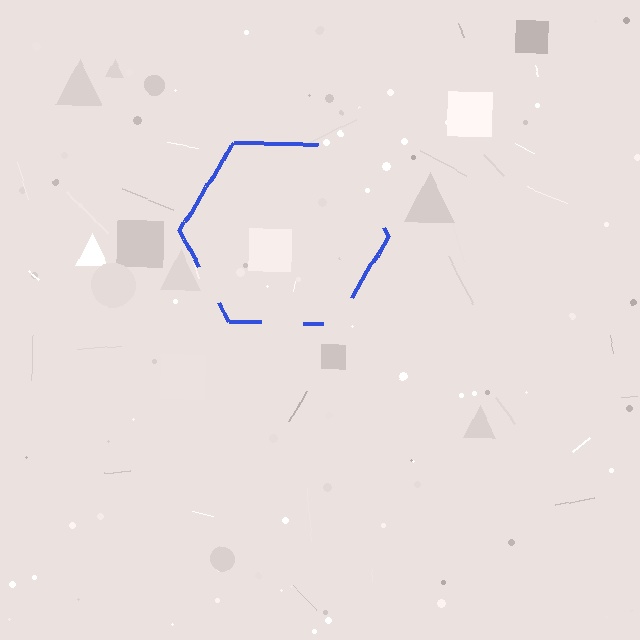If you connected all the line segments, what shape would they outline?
They would outline a hexagon.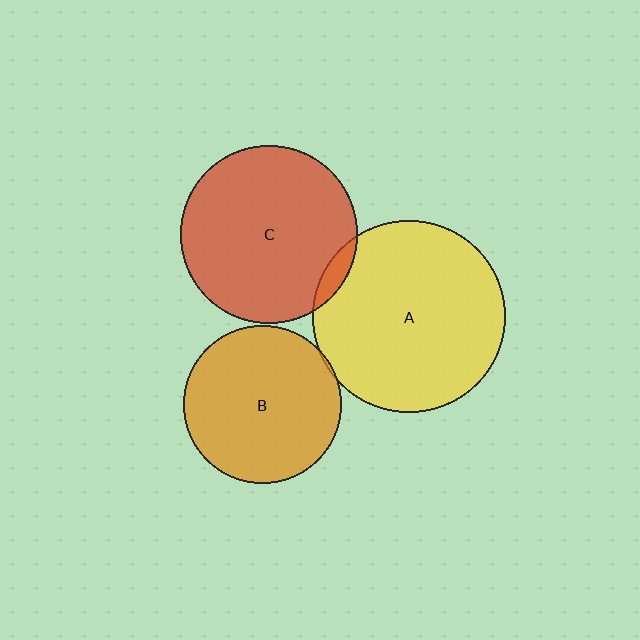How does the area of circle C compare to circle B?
Approximately 1.3 times.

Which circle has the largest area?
Circle A (yellow).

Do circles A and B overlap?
Yes.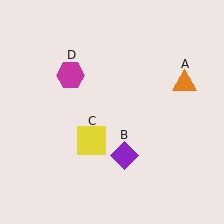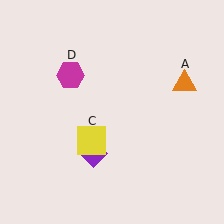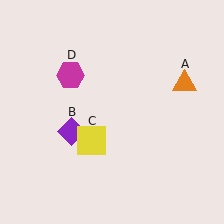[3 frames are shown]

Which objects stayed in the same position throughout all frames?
Orange triangle (object A) and yellow square (object C) and magenta hexagon (object D) remained stationary.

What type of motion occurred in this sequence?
The purple diamond (object B) rotated clockwise around the center of the scene.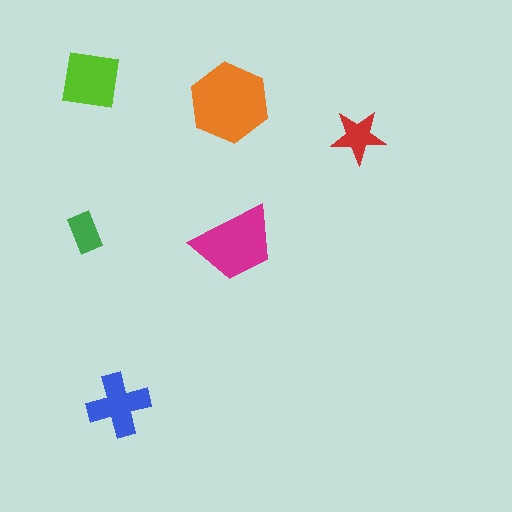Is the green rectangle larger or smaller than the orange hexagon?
Smaller.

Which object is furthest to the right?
The red star is rightmost.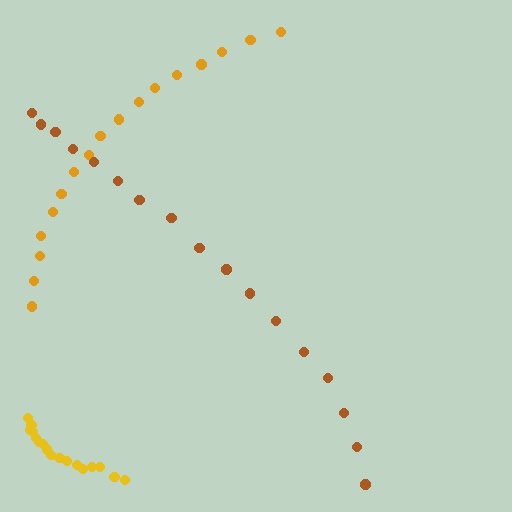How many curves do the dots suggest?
There are 3 distinct paths.